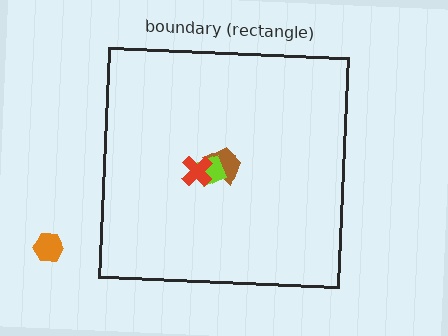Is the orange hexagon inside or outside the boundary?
Outside.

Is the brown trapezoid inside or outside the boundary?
Inside.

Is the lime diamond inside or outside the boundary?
Inside.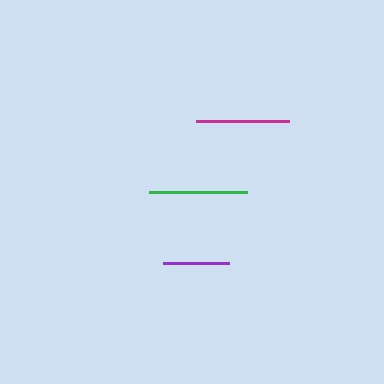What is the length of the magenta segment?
The magenta segment is approximately 94 pixels long.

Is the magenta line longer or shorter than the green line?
The green line is longer than the magenta line.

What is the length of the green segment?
The green segment is approximately 99 pixels long.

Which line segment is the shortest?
The purple line is the shortest at approximately 66 pixels.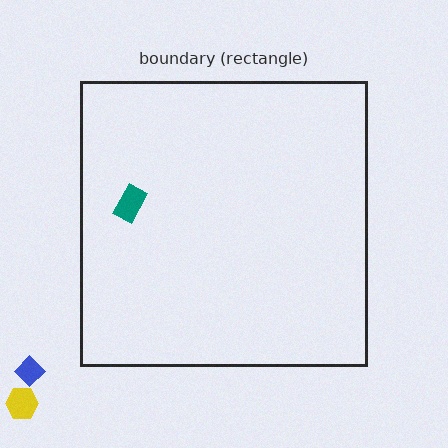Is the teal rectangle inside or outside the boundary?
Inside.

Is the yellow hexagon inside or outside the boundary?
Outside.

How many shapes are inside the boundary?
1 inside, 2 outside.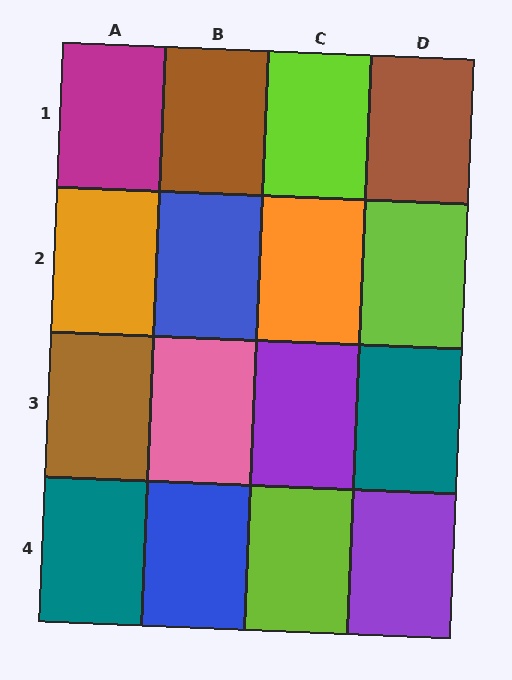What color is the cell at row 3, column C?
Purple.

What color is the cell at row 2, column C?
Orange.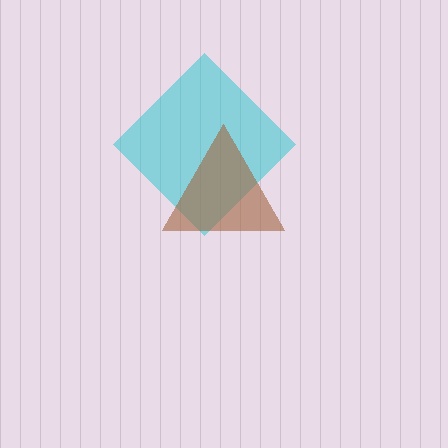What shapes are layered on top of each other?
The layered shapes are: a cyan diamond, a brown triangle.